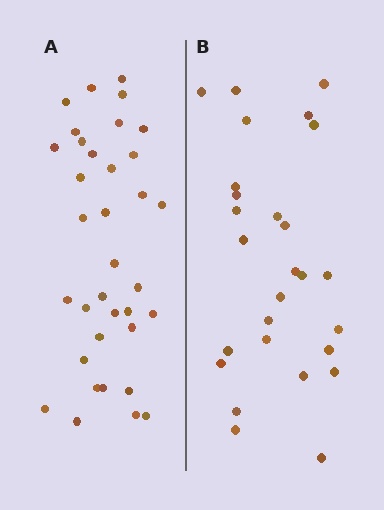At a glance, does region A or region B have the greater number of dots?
Region A (the left region) has more dots.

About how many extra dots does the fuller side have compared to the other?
Region A has roughly 8 or so more dots than region B.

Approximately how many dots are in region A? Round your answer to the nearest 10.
About 40 dots. (The exact count is 35, which rounds to 40.)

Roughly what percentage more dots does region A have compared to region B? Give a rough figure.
About 30% more.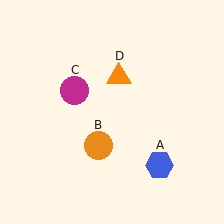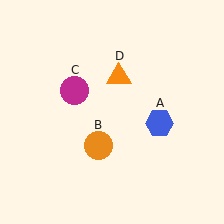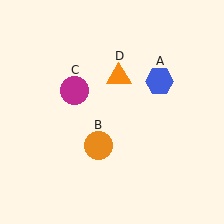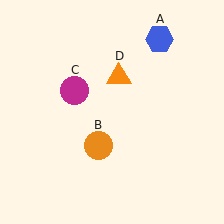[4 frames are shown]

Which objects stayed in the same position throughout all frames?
Orange circle (object B) and magenta circle (object C) and orange triangle (object D) remained stationary.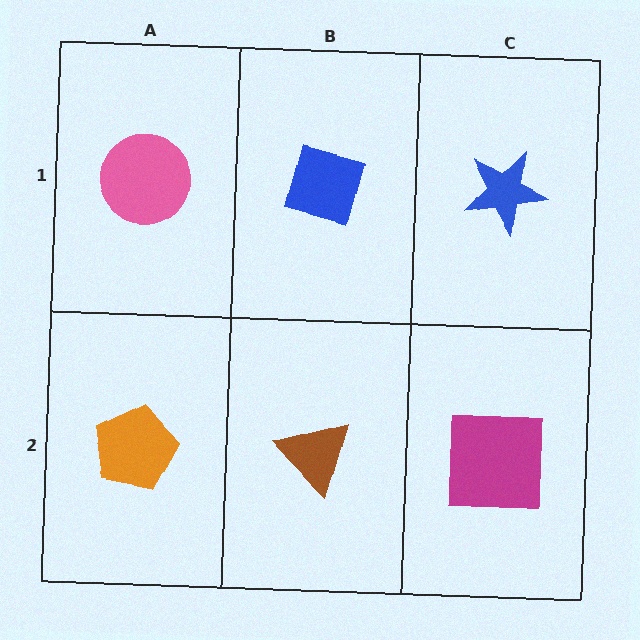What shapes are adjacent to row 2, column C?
A blue star (row 1, column C), a brown triangle (row 2, column B).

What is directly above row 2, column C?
A blue star.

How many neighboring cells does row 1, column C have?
2.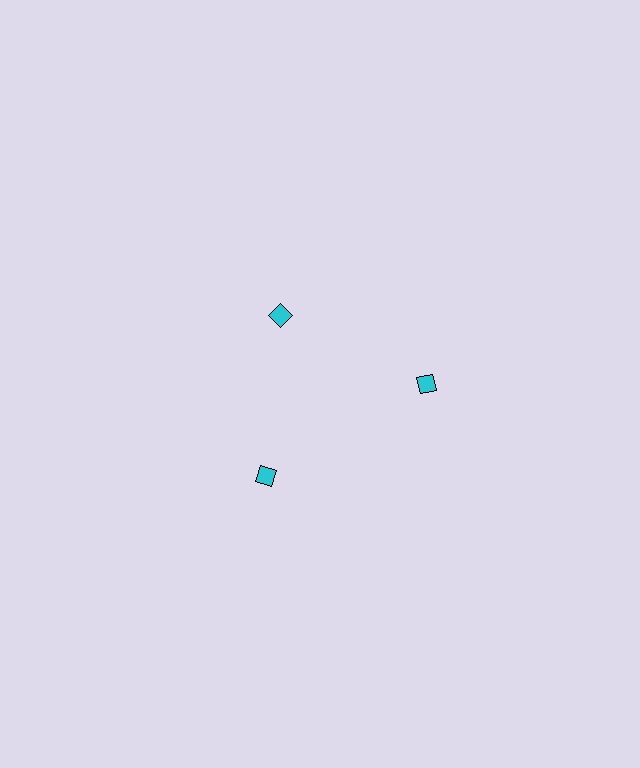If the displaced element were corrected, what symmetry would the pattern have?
It would have 3-fold rotational symmetry — the pattern would map onto itself every 120 degrees.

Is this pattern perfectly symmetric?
No. The 3 cyan diamonds are arranged in a ring, but one element near the 11 o'clock position is pulled inward toward the center, breaking the 3-fold rotational symmetry.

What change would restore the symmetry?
The symmetry would be restored by moving it outward, back onto the ring so that all 3 diamonds sit at equal angles and equal distance from the center.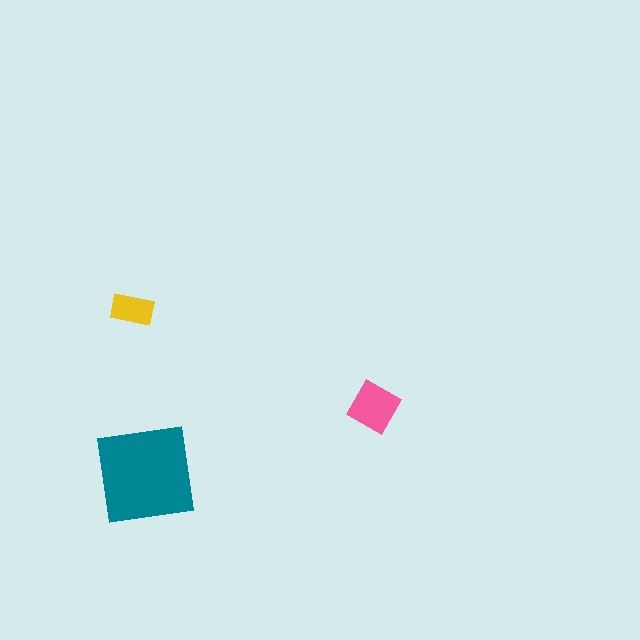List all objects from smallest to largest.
The yellow rectangle, the pink diamond, the teal square.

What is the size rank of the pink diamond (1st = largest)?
2nd.